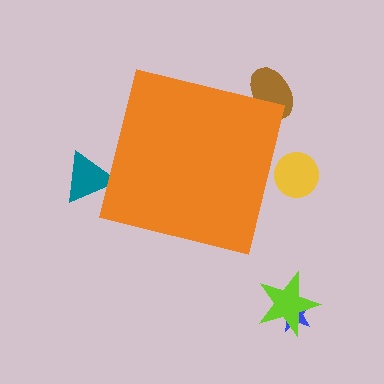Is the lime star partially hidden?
No, the lime star is fully visible.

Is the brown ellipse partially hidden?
Yes, the brown ellipse is partially hidden behind the orange square.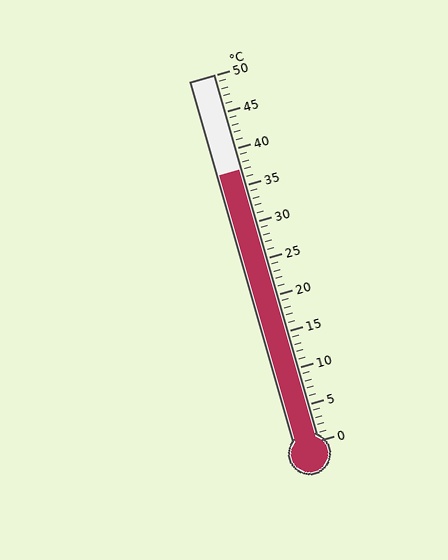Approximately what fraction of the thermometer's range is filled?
The thermometer is filled to approximately 75% of its range.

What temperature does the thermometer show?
The thermometer shows approximately 37°C.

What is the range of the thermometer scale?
The thermometer scale ranges from 0°C to 50°C.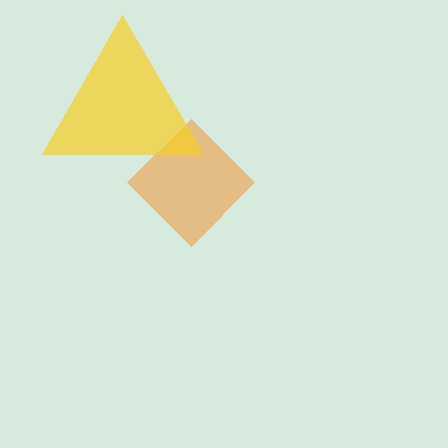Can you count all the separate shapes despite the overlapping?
Yes, there are 2 separate shapes.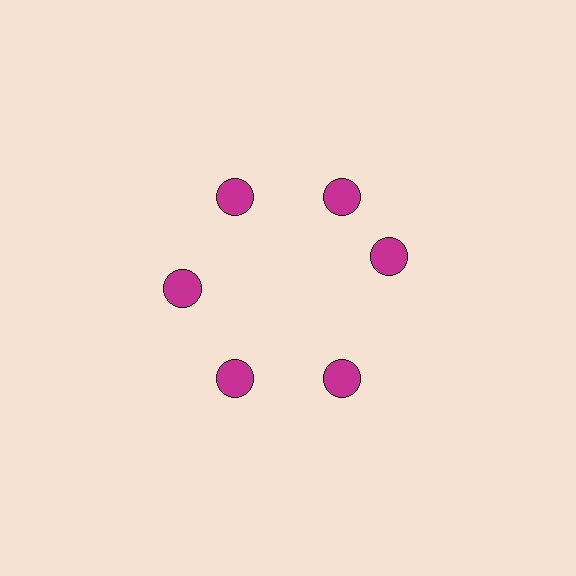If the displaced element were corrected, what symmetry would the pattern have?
It would have 6-fold rotational symmetry — the pattern would map onto itself every 60 degrees.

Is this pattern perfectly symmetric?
No. The 6 magenta circles are arranged in a ring, but one element near the 3 o'clock position is rotated out of alignment along the ring, breaking the 6-fold rotational symmetry.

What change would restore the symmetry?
The symmetry would be restored by rotating it back into even spacing with its neighbors so that all 6 circles sit at equal angles and equal distance from the center.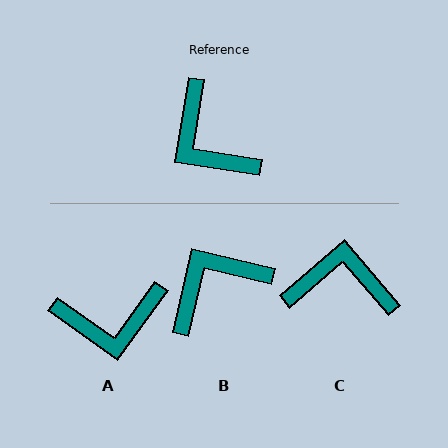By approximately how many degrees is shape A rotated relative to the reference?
Approximately 63 degrees counter-clockwise.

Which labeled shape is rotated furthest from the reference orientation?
C, about 130 degrees away.